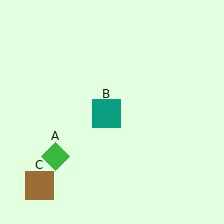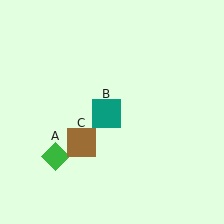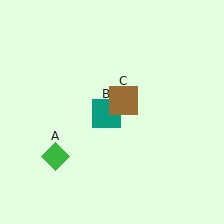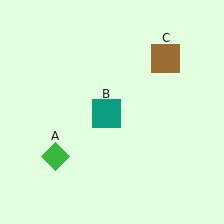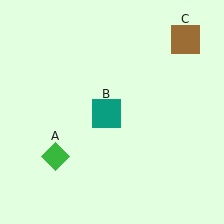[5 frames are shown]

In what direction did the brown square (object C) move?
The brown square (object C) moved up and to the right.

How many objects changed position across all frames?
1 object changed position: brown square (object C).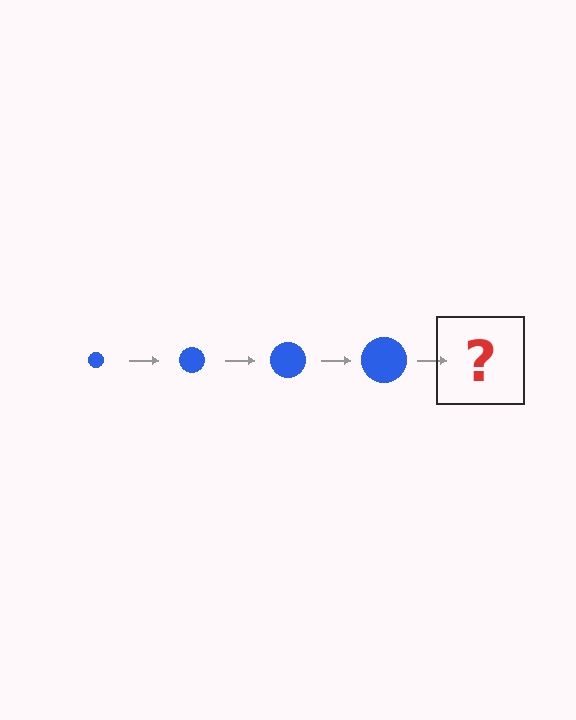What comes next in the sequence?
The next element should be a blue circle, larger than the previous one.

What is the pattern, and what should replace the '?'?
The pattern is that the circle gets progressively larger each step. The '?' should be a blue circle, larger than the previous one.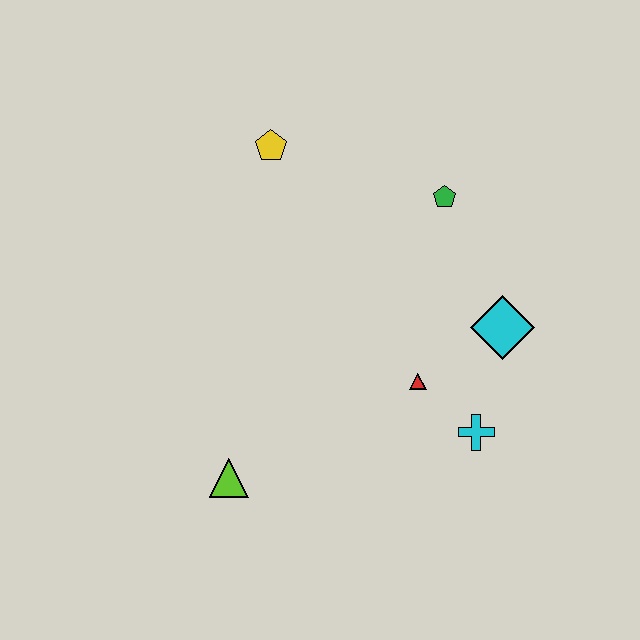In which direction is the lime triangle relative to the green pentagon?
The lime triangle is below the green pentagon.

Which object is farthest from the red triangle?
The yellow pentagon is farthest from the red triangle.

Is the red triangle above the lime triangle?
Yes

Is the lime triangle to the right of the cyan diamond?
No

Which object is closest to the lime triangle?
The red triangle is closest to the lime triangle.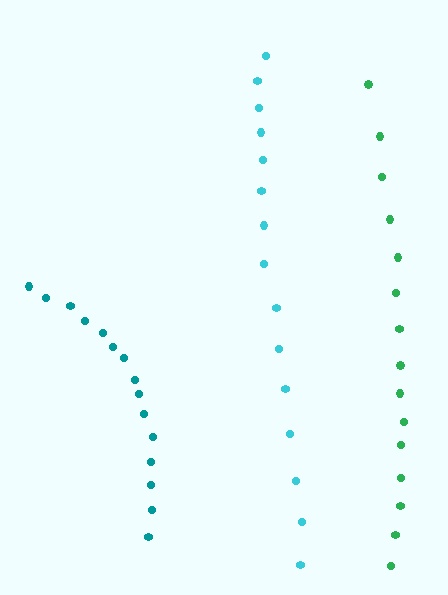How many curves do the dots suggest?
There are 3 distinct paths.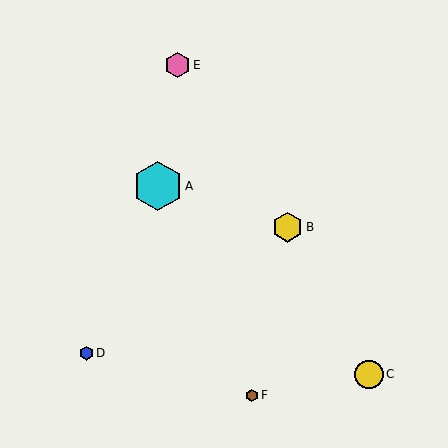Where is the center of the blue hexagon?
The center of the blue hexagon is at (86, 353).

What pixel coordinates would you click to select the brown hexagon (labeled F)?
Click at (252, 395) to select the brown hexagon F.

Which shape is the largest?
The cyan hexagon (labeled A) is the largest.